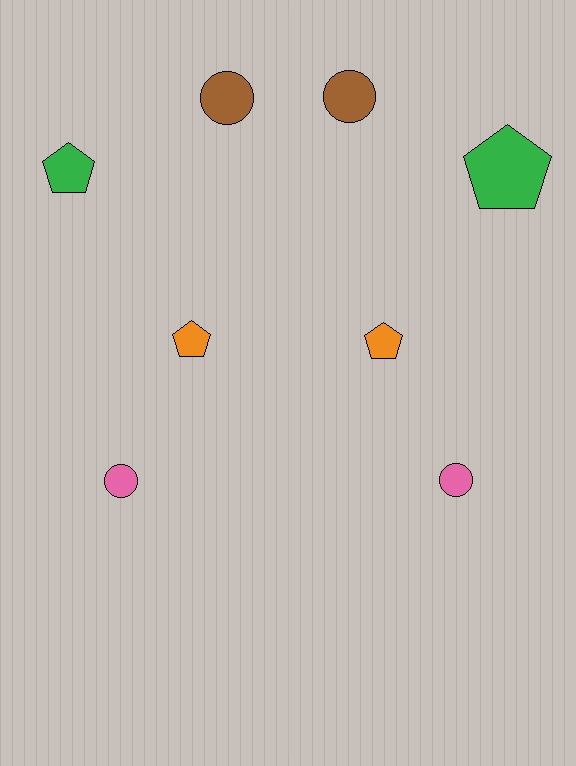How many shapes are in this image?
There are 8 shapes in this image.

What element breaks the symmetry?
The green pentagon on the right side has a different size than its mirror counterpart.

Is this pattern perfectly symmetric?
No, the pattern is not perfectly symmetric. The green pentagon on the right side has a different size than its mirror counterpart.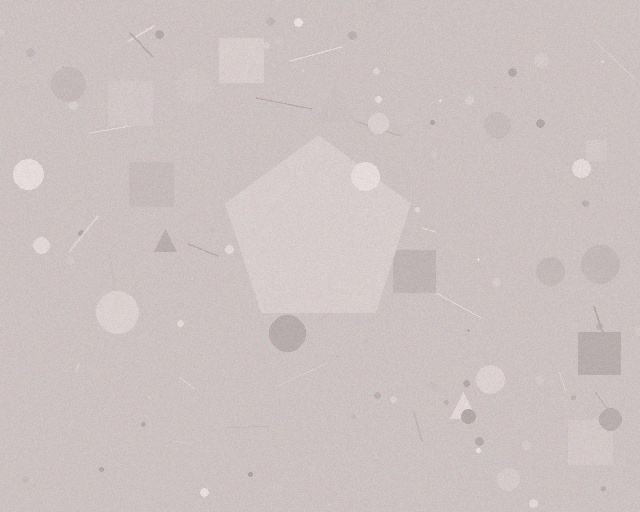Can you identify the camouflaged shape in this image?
The camouflaged shape is a pentagon.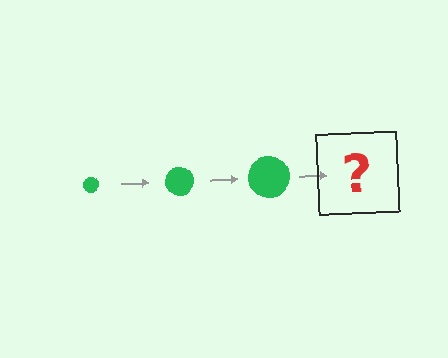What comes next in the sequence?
The next element should be a green circle, larger than the previous one.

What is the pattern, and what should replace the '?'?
The pattern is that the circle gets progressively larger each step. The '?' should be a green circle, larger than the previous one.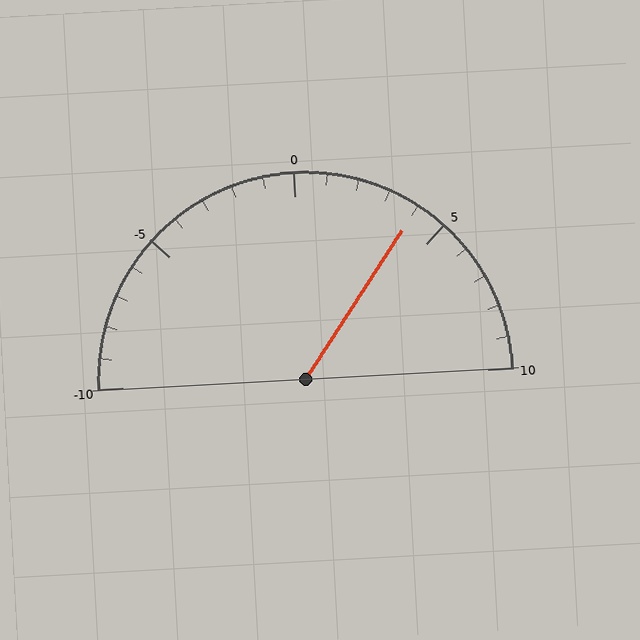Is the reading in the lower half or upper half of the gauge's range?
The reading is in the upper half of the range (-10 to 10).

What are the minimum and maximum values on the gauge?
The gauge ranges from -10 to 10.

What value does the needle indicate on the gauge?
The needle indicates approximately 4.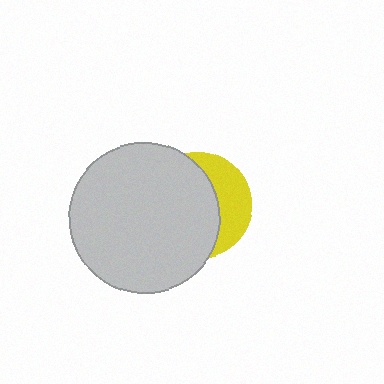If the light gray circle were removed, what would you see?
You would see the complete yellow circle.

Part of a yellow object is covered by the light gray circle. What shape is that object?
It is a circle.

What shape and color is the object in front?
The object in front is a light gray circle.